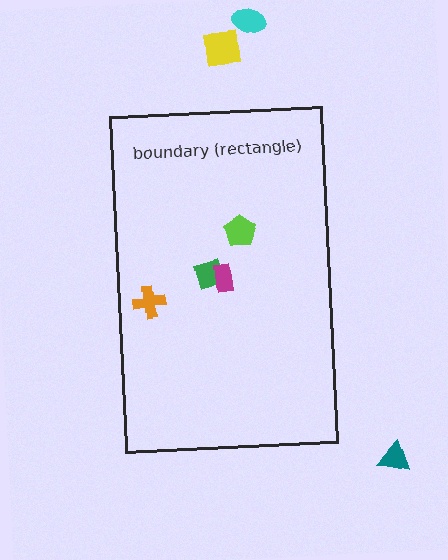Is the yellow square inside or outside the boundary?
Outside.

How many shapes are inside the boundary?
4 inside, 3 outside.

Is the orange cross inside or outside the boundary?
Inside.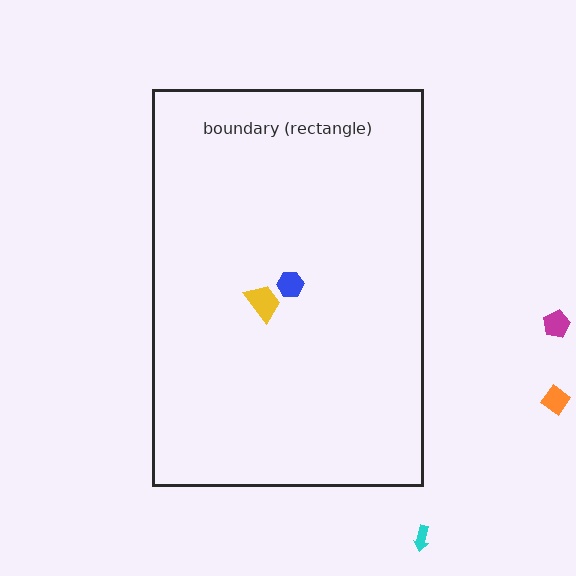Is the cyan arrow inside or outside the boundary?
Outside.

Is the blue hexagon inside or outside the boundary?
Inside.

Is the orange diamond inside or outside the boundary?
Outside.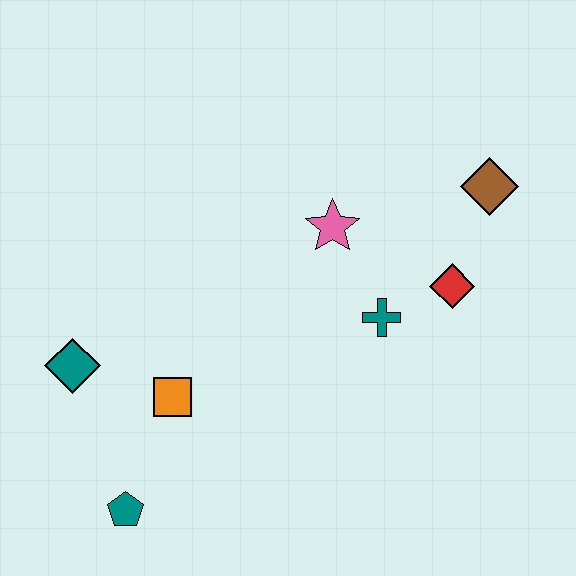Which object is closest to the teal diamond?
The orange square is closest to the teal diamond.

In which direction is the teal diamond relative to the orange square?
The teal diamond is to the left of the orange square.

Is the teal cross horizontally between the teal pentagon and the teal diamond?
No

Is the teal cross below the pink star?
Yes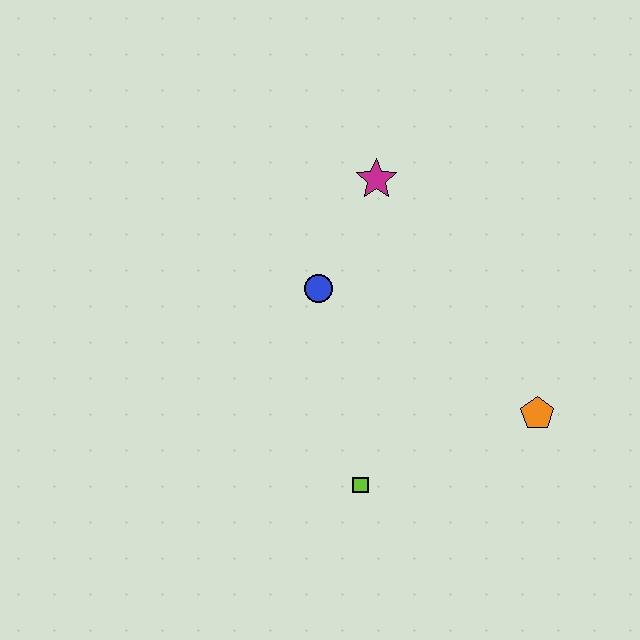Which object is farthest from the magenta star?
The lime square is farthest from the magenta star.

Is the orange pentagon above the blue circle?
No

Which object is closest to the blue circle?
The magenta star is closest to the blue circle.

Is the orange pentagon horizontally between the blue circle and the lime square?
No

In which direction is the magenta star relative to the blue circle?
The magenta star is above the blue circle.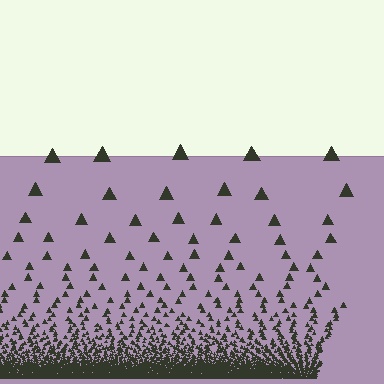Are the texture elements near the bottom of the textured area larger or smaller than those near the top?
Smaller. The gradient is inverted — elements near the bottom are smaller and denser.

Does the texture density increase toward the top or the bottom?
Density increases toward the bottom.